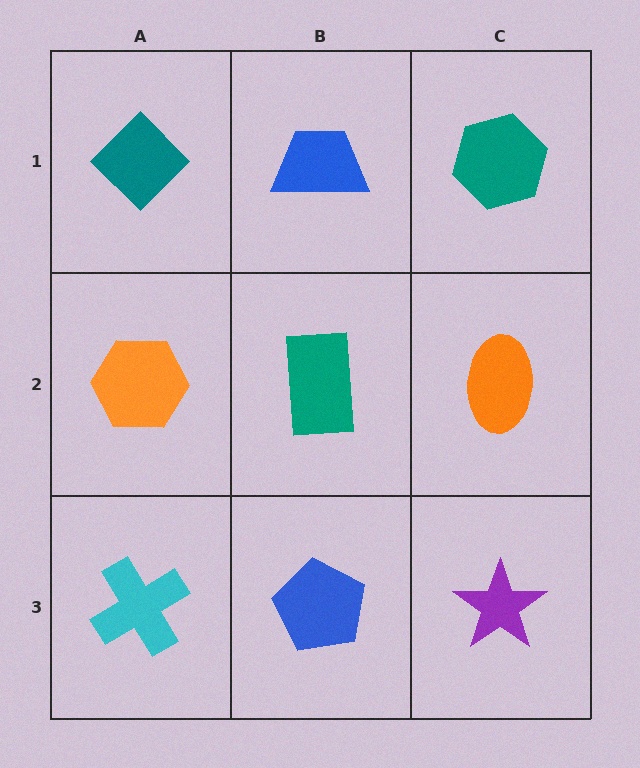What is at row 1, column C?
A teal hexagon.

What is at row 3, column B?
A blue pentagon.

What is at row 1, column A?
A teal diamond.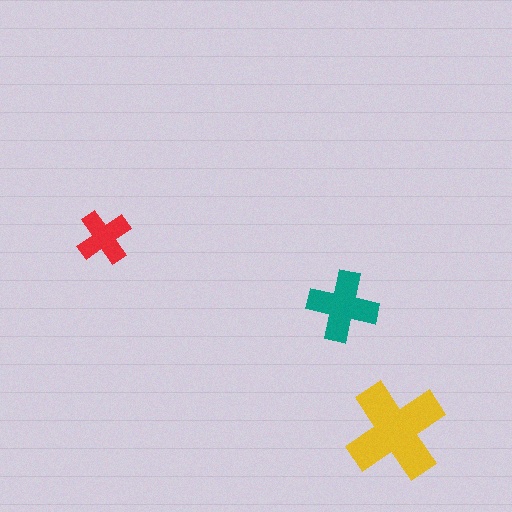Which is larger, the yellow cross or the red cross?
The yellow one.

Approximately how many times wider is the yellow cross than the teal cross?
About 1.5 times wider.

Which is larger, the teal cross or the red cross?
The teal one.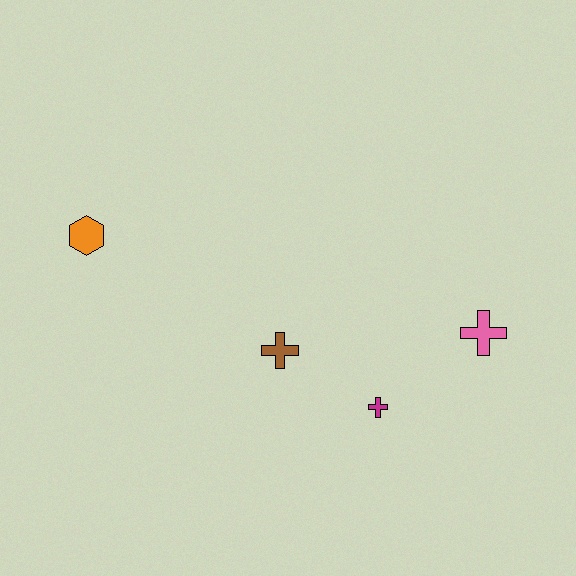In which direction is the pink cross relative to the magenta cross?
The pink cross is to the right of the magenta cross.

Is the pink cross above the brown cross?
Yes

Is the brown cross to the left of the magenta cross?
Yes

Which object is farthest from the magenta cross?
The orange hexagon is farthest from the magenta cross.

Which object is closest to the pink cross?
The magenta cross is closest to the pink cross.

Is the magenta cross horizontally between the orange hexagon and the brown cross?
No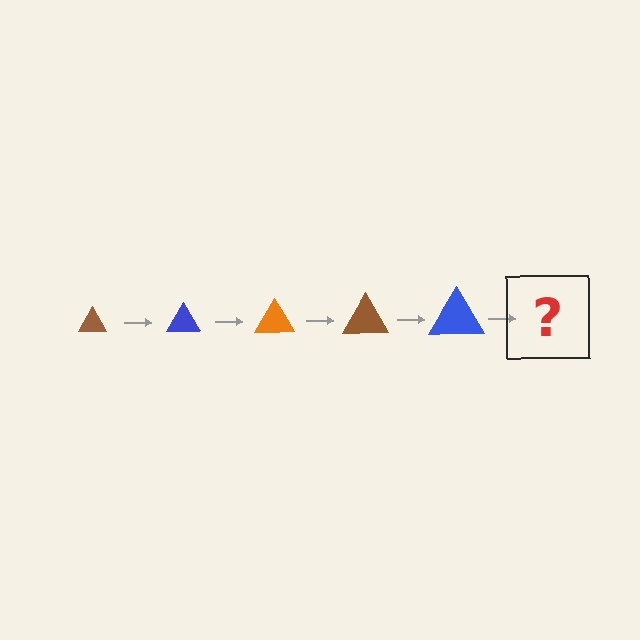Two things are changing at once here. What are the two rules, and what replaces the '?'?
The two rules are that the triangle grows larger each step and the color cycles through brown, blue, and orange. The '?' should be an orange triangle, larger than the previous one.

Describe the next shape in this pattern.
It should be an orange triangle, larger than the previous one.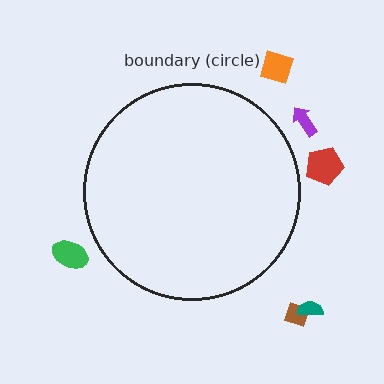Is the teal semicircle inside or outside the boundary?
Outside.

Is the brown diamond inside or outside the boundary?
Outside.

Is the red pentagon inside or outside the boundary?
Outside.